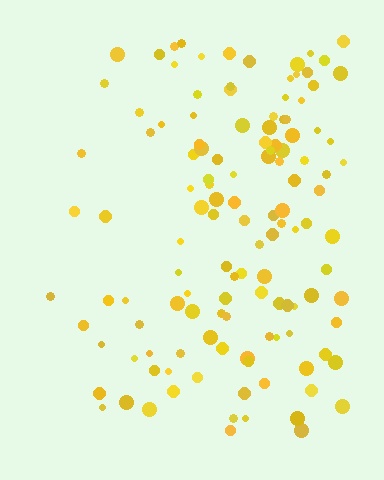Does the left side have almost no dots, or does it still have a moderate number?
Still a moderate number, just noticeably fewer than the right.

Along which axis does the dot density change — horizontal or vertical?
Horizontal.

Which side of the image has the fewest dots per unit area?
The left.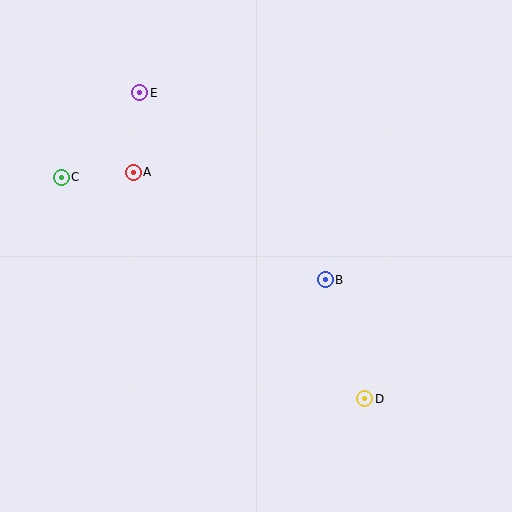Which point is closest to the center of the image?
Point B at (325, 280) is closest to the center.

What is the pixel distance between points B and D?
The distance between B and D is 126 pixels.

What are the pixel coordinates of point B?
Point B is at (325, 280).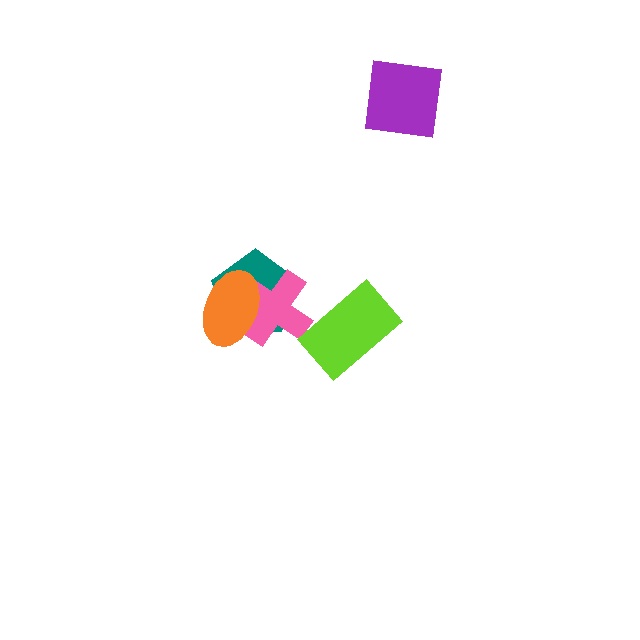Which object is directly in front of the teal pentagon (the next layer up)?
The pink cross is directly in front of the teal pentagon.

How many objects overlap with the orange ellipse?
2 objects overlap with the orange ellipse.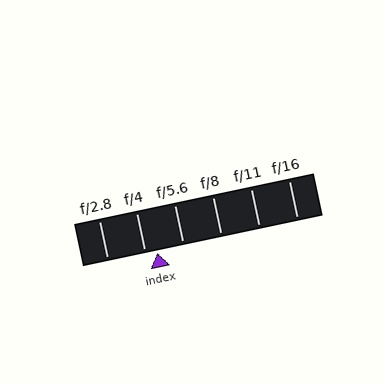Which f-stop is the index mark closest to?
The index mark is closest to f/4.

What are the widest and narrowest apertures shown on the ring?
The widest aperture shown is f/2.8 and the narrowest is f/16.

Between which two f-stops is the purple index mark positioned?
The index mark is between f/4 and f/5.6.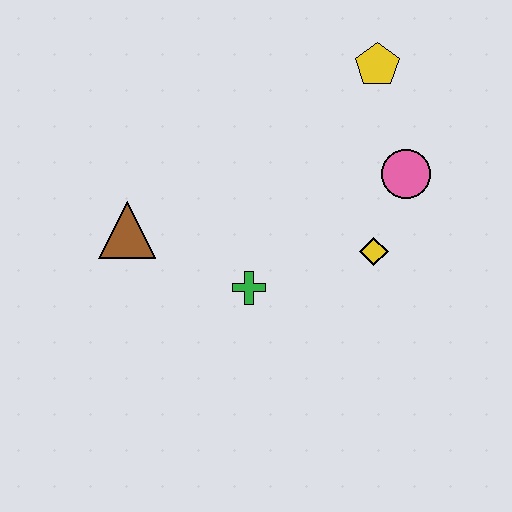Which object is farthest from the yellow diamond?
The brown triangle is farthest from the yellow diamond.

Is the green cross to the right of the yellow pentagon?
No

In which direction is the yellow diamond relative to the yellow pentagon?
The yellow diamond is below the yellow pentagon.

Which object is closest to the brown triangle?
The green cross is closest to the brown triangle.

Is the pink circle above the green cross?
Yes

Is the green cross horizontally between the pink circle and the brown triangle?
Yes